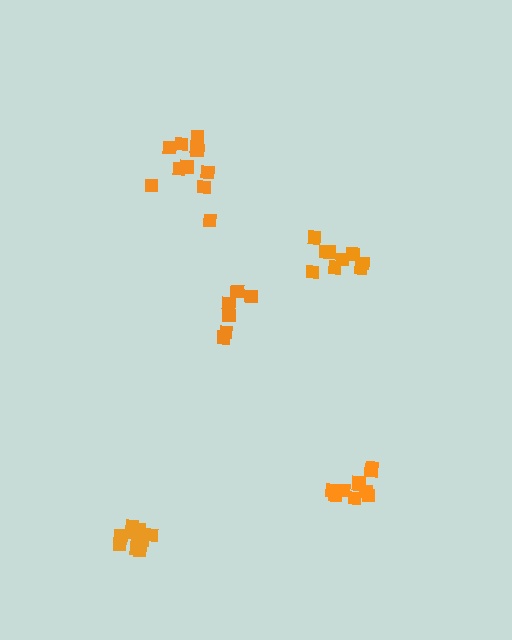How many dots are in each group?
Group 1: 9 dots, Group 2: 11 dots, Group 3: 6 dots, Group 4: 11 dots, Group 5: 10 dots (47 total).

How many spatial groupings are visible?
There are 5 spatial groupings.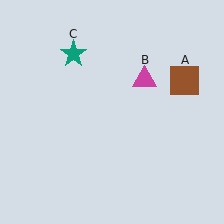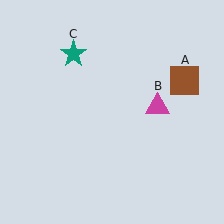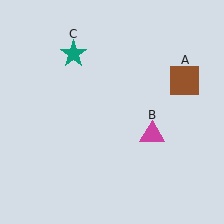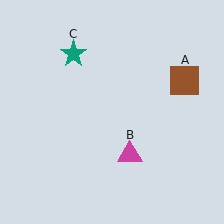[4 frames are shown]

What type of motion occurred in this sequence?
The magenta triangle (object B) rotated clockwise around the center of the scene.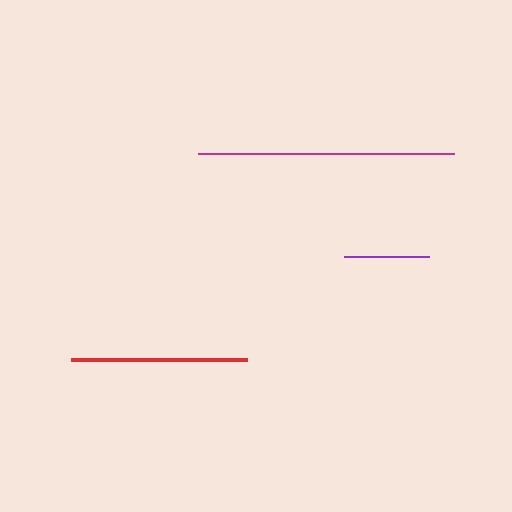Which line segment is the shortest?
The purple line is the shortest at approximately 85 pixels.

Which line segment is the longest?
The magenta line is the longest at approximately 256 pixels.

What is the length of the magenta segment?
The magenta segment is approximately 256 pixels long.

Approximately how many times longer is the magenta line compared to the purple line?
The magenta line is approximately 3.0 times the length of the purple line.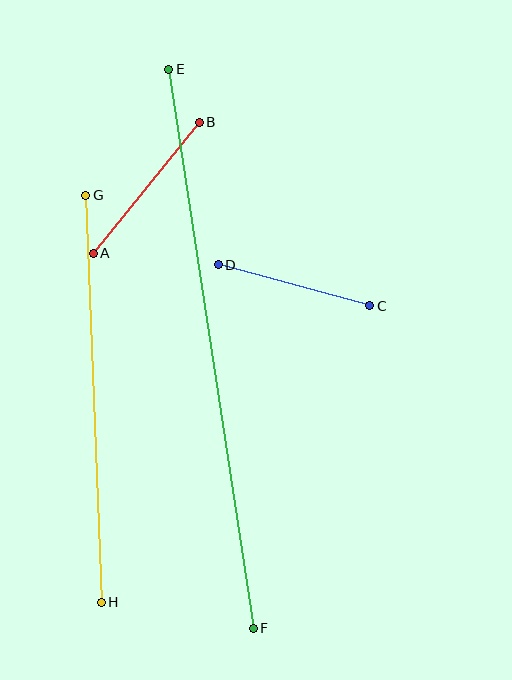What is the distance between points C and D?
The distance is approximately 157 pixels.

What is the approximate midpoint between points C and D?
The midpoint is at approximately (294, 285) pixels.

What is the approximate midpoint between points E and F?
The midpoint is at approximately (211, 349) pixels.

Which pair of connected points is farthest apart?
Points E and F are farthest apart.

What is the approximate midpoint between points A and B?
The midpoint is at approximately (146, 188) pixels.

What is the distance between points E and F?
The distance is approximately 565 pixels.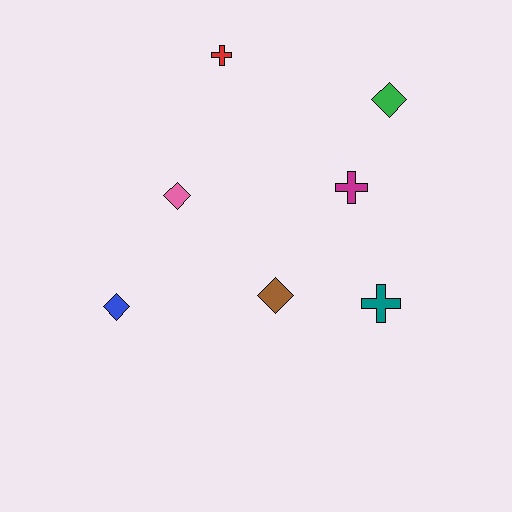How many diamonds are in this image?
There are 4 diamonds.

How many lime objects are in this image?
There are no lime objects.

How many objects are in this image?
There are 7 objects.